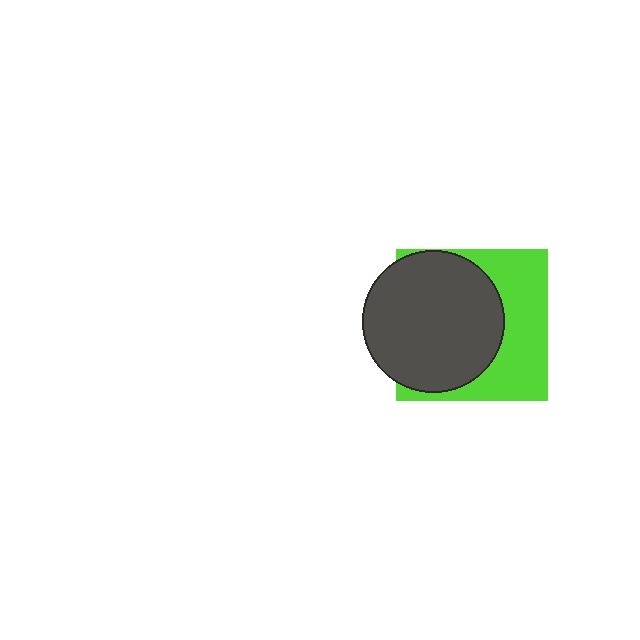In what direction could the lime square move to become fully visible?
The lime square could move right. That would shift it out from behind the dark gray circle entirely.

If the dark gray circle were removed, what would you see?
You would see the complete lime square.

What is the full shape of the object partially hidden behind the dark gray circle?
The partially hidden object is a lime square.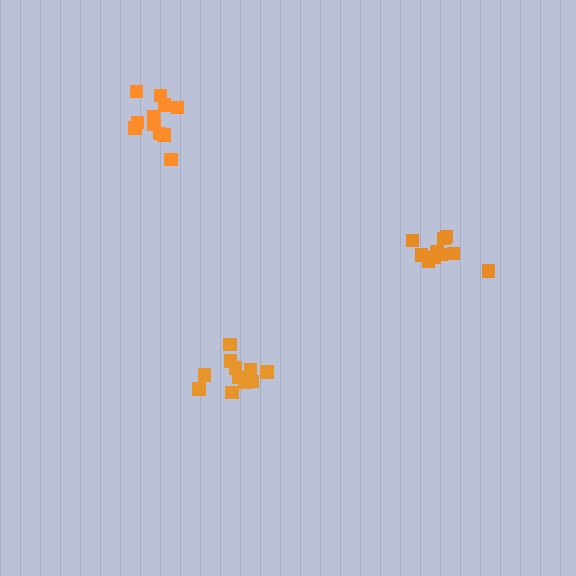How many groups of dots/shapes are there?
There are 3 groups.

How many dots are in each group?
Group 1: 10 dots, Group 2: 13 dots, Group 3: 12 dots (35 total).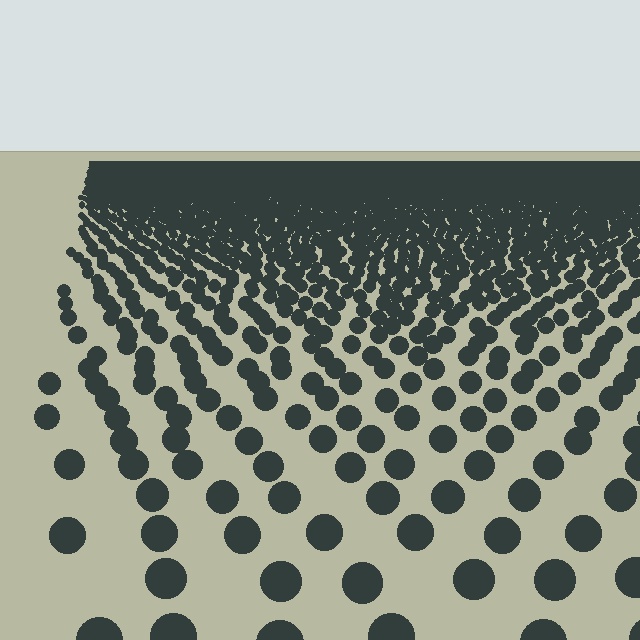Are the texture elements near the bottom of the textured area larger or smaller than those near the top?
Larger. Near the bottom, elements are closer to the viewer and appear at a bigger on-screen size.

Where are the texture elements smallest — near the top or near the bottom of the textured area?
Near the top.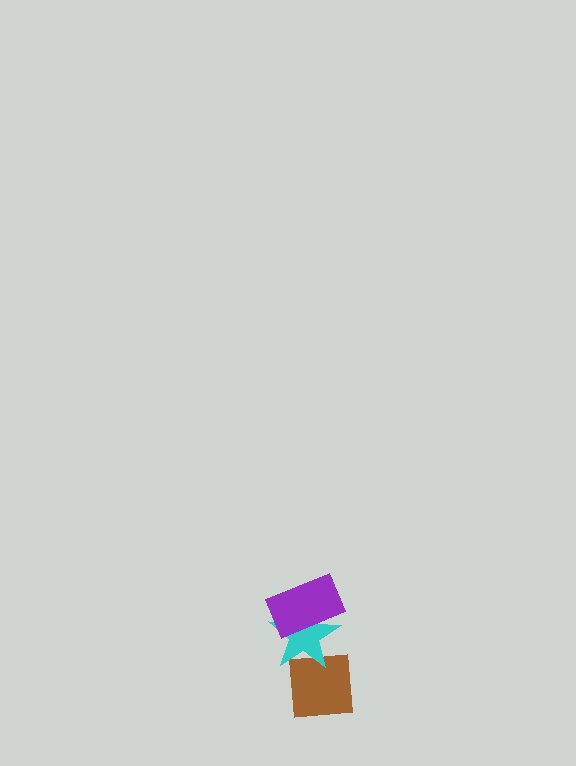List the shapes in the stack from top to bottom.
From top to bottom: the purple rectangle, the cyan star, the brown square.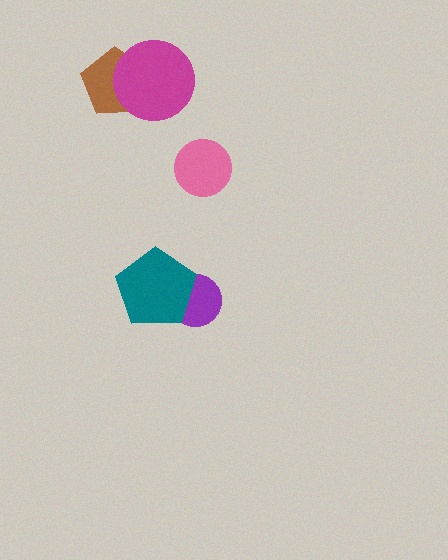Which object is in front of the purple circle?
The teal pentagon is in front of the purple circle.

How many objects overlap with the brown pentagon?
1 object overlaps with the brown pentagon.